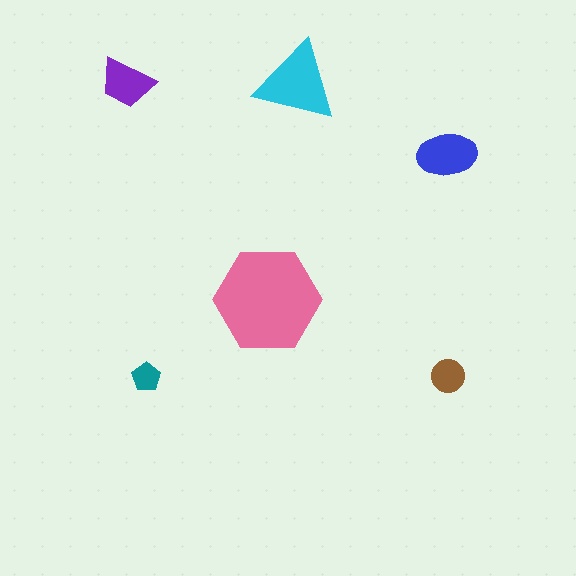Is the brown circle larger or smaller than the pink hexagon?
Smaller.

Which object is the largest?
The pink hexagon.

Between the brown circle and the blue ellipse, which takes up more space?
The blue ellipse.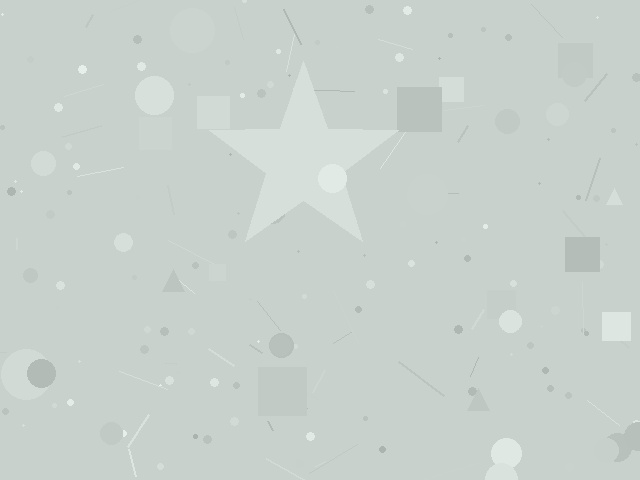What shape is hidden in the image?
A star is hidden in the image.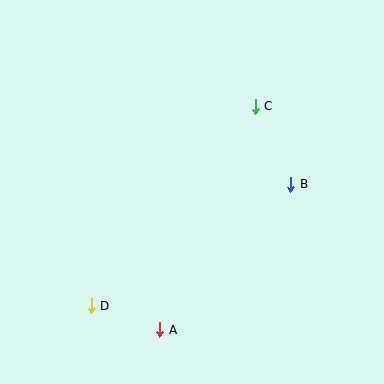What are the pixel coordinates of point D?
Point D is at (91, 306).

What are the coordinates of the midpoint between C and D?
The midpoint between C and D is at (173, 206).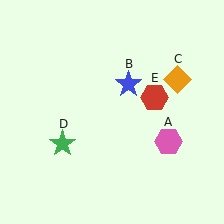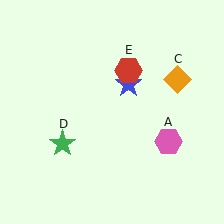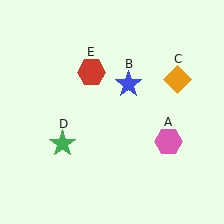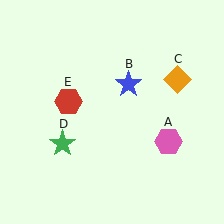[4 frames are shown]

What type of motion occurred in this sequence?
The red hexagon (object E) rotated counterclockwise around the center of the scene.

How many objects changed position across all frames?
1 object changed position: red hexagon (object E).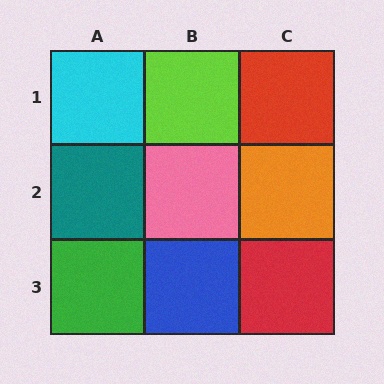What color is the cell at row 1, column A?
Cyan.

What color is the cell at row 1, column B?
Lime.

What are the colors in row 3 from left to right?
Green, blue, red.